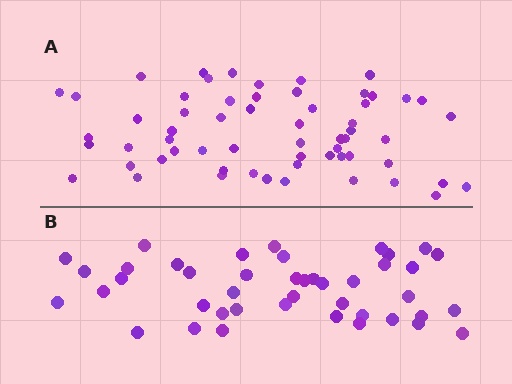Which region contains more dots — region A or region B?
Region A (the top region) has more dots.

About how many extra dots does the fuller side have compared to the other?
Region A has approximately 15 more dots than region B.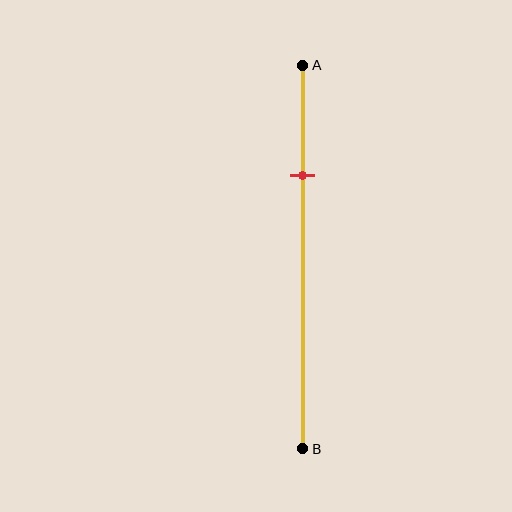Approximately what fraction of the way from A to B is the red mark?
The red mark is approximately 30% of the way from A to B.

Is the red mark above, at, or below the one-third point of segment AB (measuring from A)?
The red mark is above the one-third point of segment AB.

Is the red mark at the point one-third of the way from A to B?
No, the mark is at about 30% from A, not at the 33% one-third point.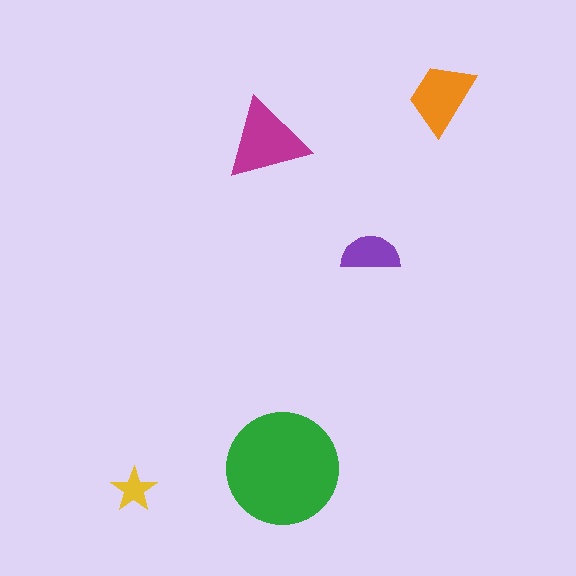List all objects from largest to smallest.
The green circle, the magenta triangle, the orange trapezoid, the purple semicircle, the yellow star.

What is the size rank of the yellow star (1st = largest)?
5th.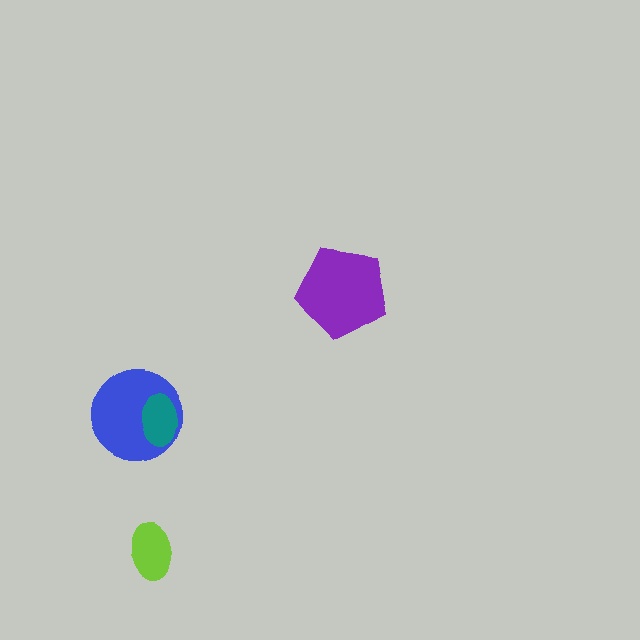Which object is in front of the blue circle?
The teal ellipse is in front of the blue circle.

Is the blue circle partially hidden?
Yes, it is partially covered by another shape.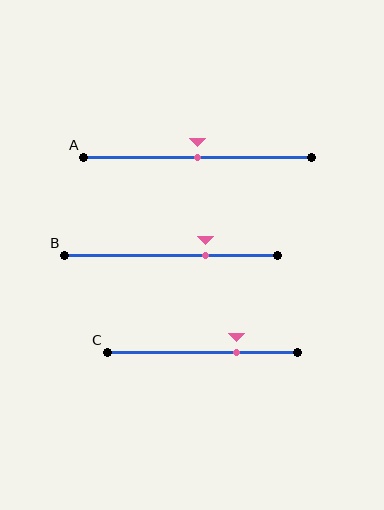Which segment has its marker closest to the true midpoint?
Segment A has its marker closest to the true midpoint.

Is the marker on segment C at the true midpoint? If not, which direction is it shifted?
No, the marker on segment C is shifted to the right by about 18% of the segment length.